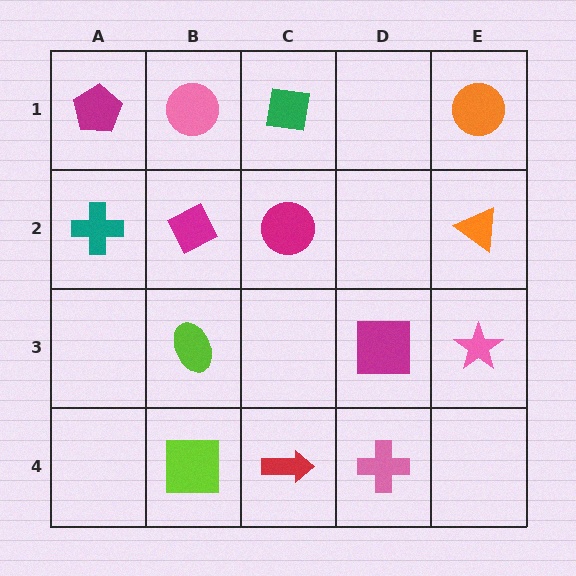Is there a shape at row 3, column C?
No, that cell is empty.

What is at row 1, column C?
A green square.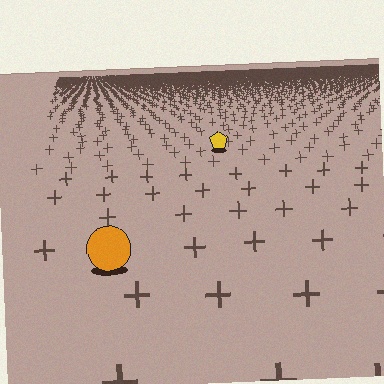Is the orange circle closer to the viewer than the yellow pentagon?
Yes. The orange circle is closer — you can tell from the texture gradient: the ground texture is coarser near it.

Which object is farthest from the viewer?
The yellow pentagon is farthest from the viewer. It appears smaller and the ground texture around it is denser.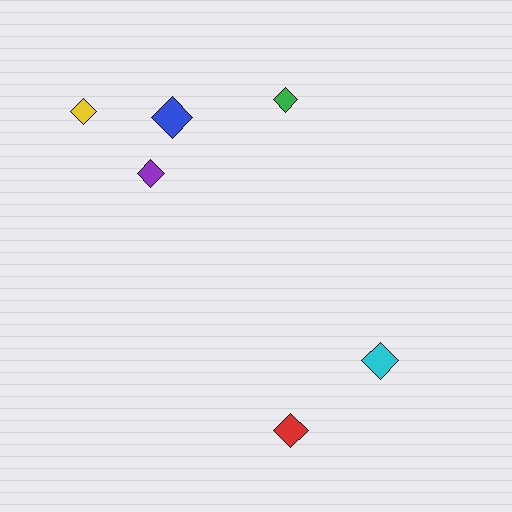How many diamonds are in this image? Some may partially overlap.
There are 6 diamonds.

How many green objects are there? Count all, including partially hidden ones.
There is 1 green object.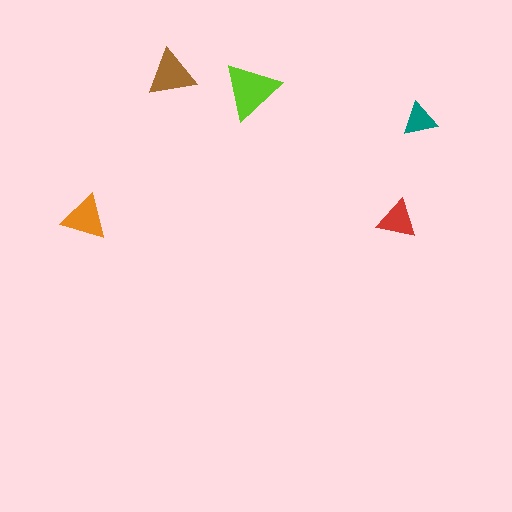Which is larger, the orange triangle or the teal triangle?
The orange one.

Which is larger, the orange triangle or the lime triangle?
The lime one.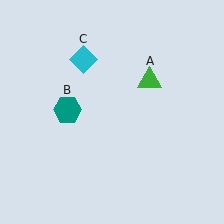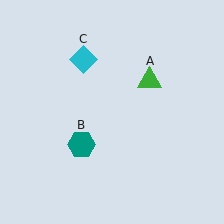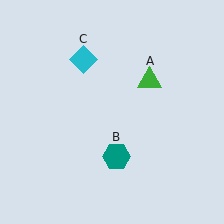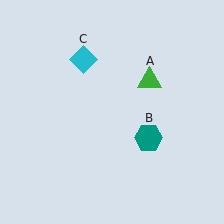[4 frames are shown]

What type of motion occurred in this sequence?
The teal hexagon (object B) rotated counterclockwise around the center of the scene.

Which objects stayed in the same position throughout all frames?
Green triangle (object A) and cyan diamond (object C) remained stationary.